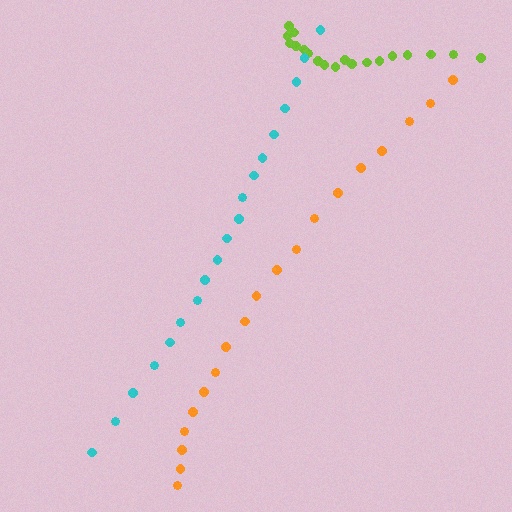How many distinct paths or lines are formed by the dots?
There are 3 distinct paths.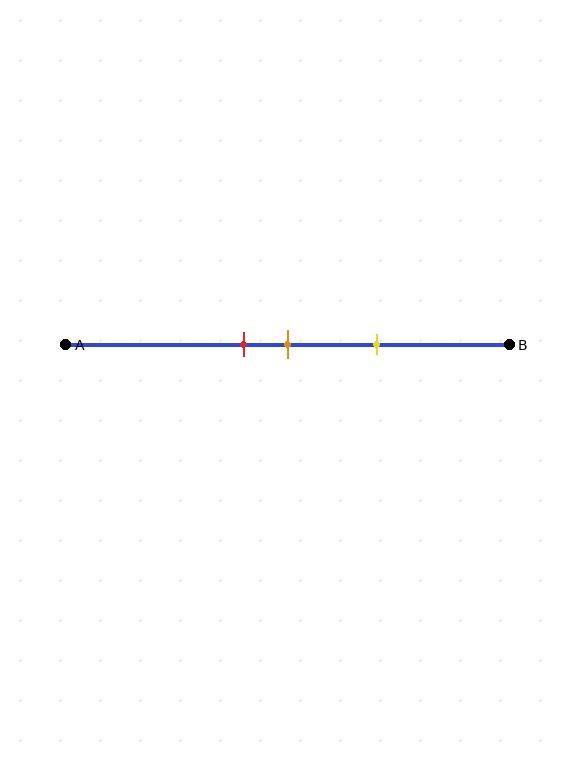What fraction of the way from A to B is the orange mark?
The orange mark is approximately 50% (0.5) of the way from A to B.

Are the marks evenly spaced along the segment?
Yes, the marks are approximately evenly spaced.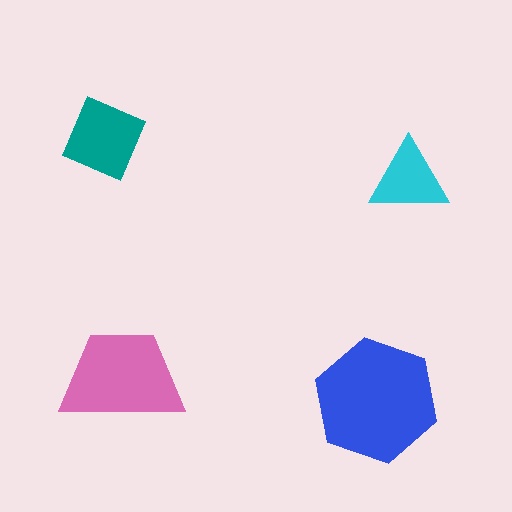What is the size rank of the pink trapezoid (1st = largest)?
2nd.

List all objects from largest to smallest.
The blue hexagon, the pink trapezoid, the teal square, the cyan triangle.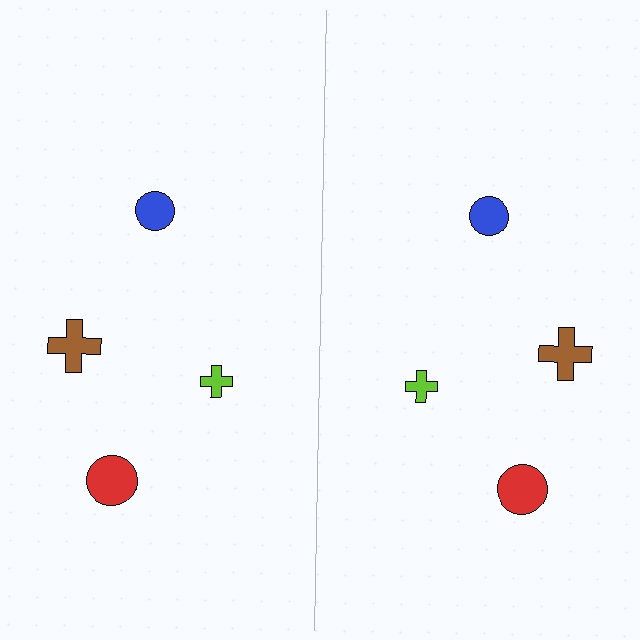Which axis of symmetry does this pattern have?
The pattern has a vertical axis of symmetry running through the center of the image.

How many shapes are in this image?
There are 8 shapes in this image.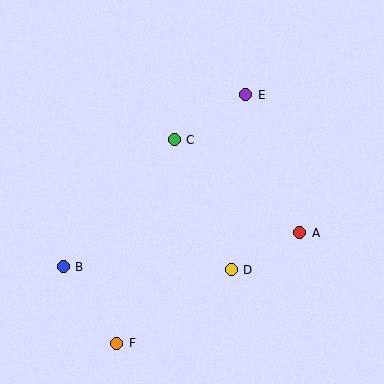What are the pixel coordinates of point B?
Point B is at (63, 267).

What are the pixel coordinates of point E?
Point E is at (246, 95).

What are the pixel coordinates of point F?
Point F is at (117, 343).